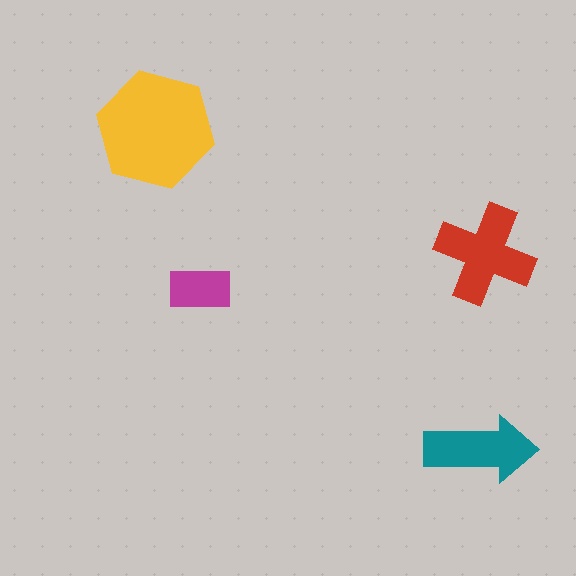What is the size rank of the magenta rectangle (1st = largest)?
4th.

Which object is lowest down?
The teal arrow is bottommost.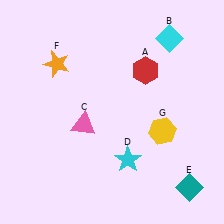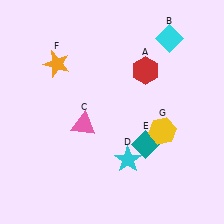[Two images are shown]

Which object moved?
The teal diamond (E) moved up.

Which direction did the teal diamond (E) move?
The teal diamond (E) moved up.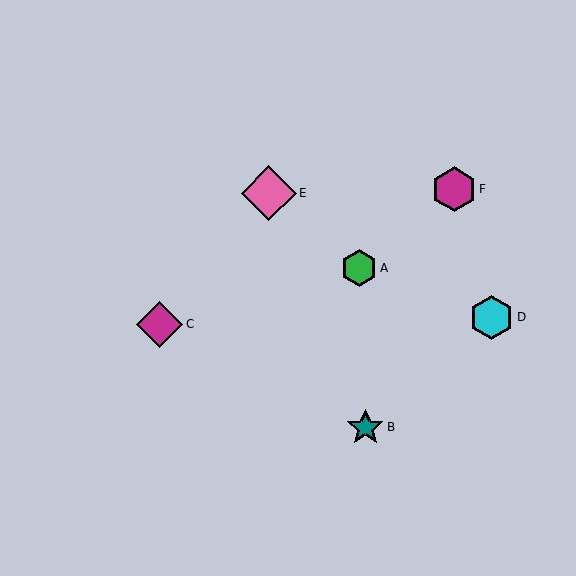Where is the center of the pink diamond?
The center of the pink diamond is at (269, 193).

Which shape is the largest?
The pink diamond (labeled E) is the largest.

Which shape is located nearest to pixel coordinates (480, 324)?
The cyan hexagon (labeled D) at (492, 317) is nearest to that location.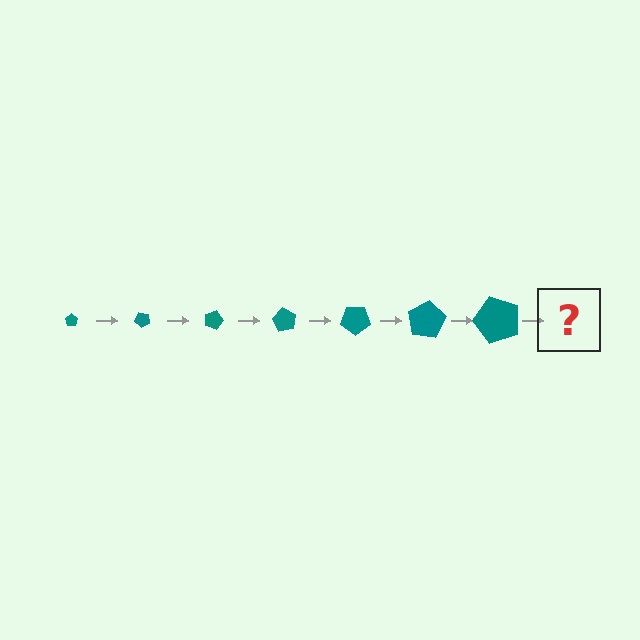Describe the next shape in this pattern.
It should be a pentagon, larger than the previous one and rotated 315 degrees from the start.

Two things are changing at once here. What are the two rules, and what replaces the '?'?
The two rules are that the pentagon grows larger each step and it rotates 45 degrees each step. The '?' should be a pentagon, larger than the previous one and rotated 315 degrees from the start.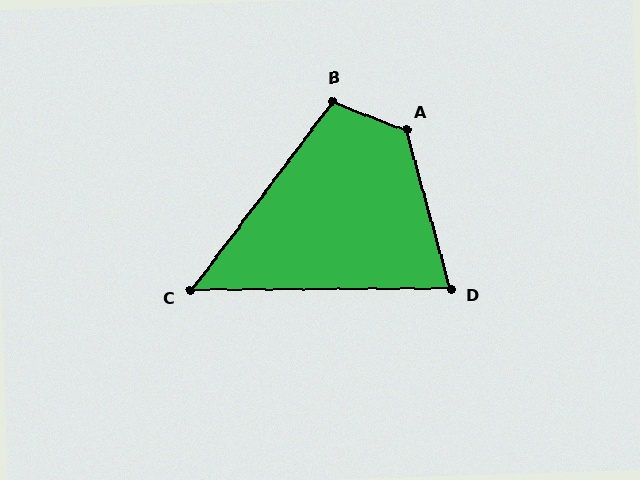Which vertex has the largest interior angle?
A, at approximately 127 degrees.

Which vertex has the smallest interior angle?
C, at approximately 53 degrees.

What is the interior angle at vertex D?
Approximately 75 degrees (acute).